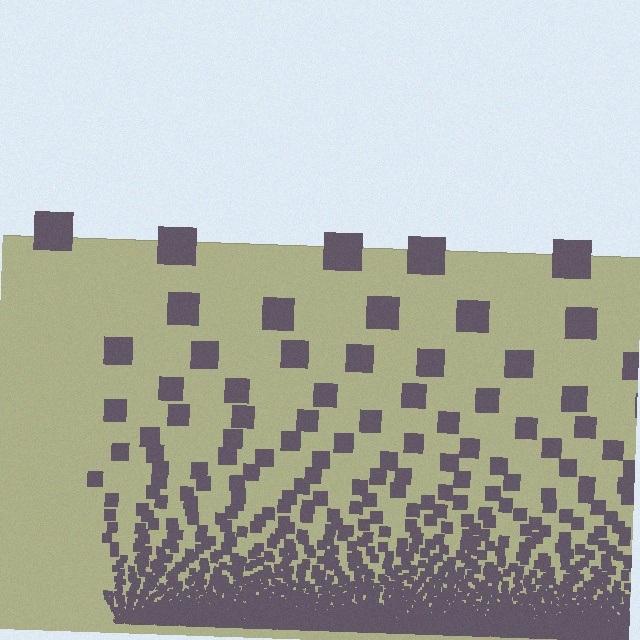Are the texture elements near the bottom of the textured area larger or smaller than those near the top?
Smaller. The gradient is inverted — elements near the bottom are smaller and denser.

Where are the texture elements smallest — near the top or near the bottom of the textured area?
Near the bottom.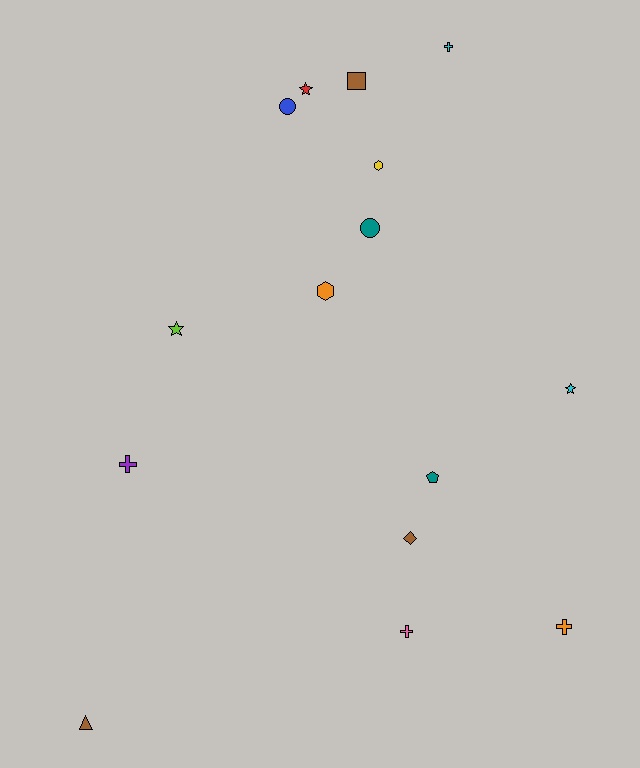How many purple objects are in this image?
There is 1 purple object.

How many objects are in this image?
There are 15 objects.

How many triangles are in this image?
There is 1 triangle.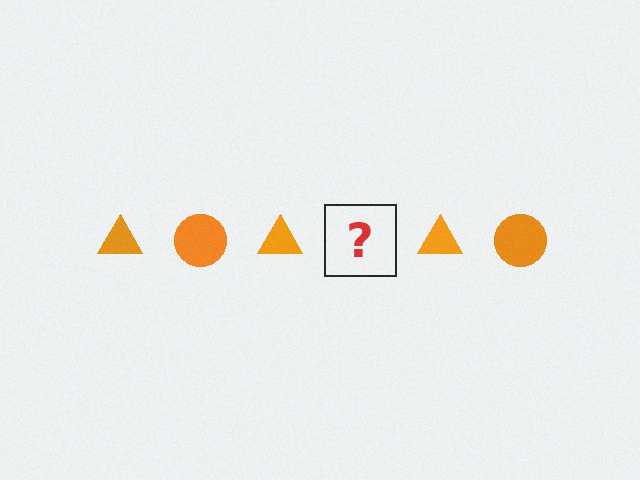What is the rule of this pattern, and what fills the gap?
The rule is that the pattern cycles through triangle, circle shapes in orange. The gap should be filled with an orange circle.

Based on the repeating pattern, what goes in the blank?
The blank should be an orange circle.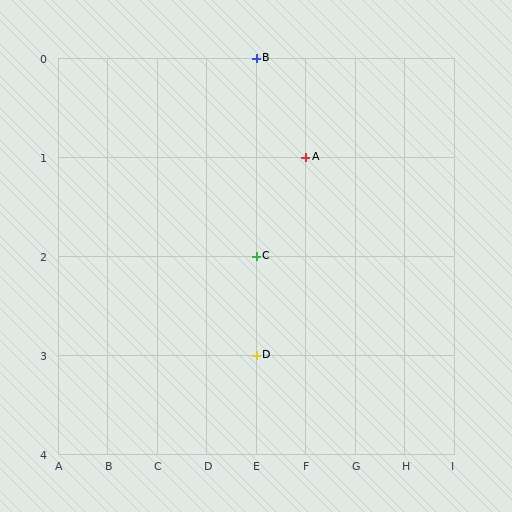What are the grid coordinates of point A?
Point A is at grid coordinates (F, 1).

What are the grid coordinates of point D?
Point D is at grid coordinates (E, 3).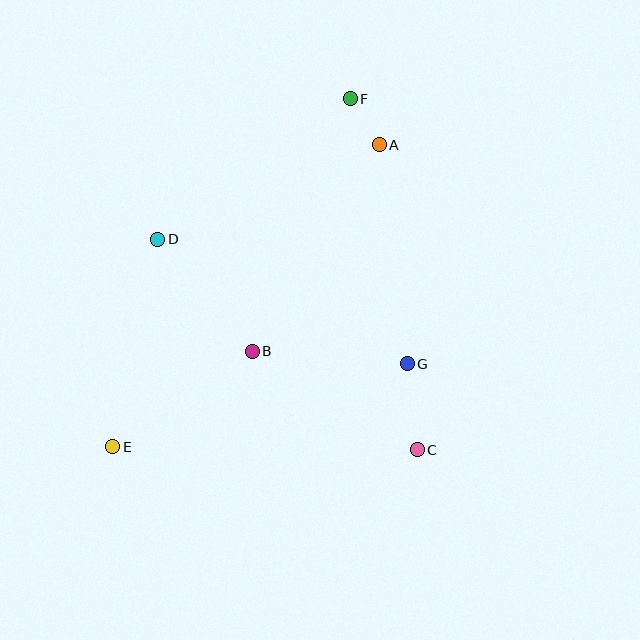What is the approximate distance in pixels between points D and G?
The distance between D and G is approximately 278 pixels.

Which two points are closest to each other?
Points A and F are closest to each other.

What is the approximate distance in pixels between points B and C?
The distance between B and C is approximately 192 pixels.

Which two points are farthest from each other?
Points E and F are farthest from each other.